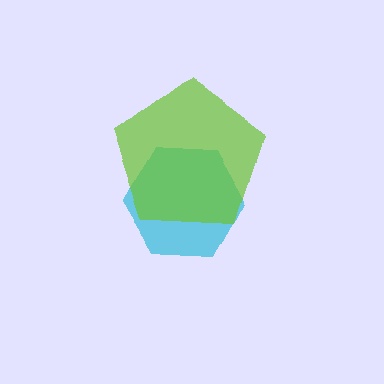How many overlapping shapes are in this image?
There are 2 overlapping shapes in the image.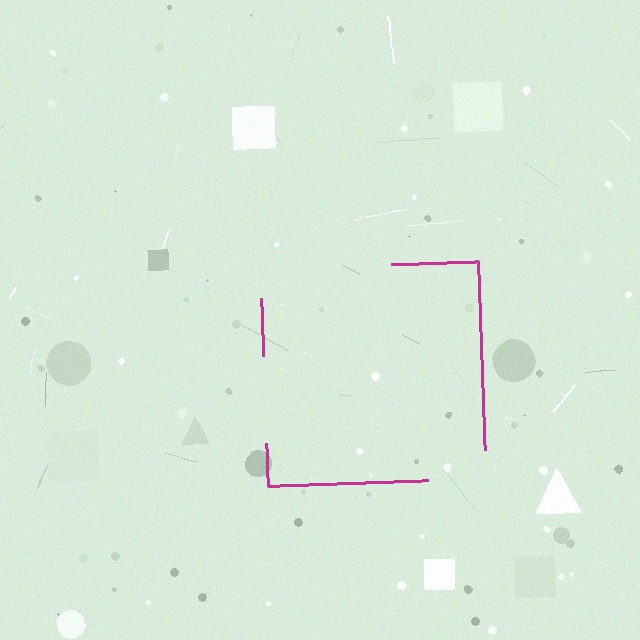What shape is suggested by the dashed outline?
The dashed outline suggests a square.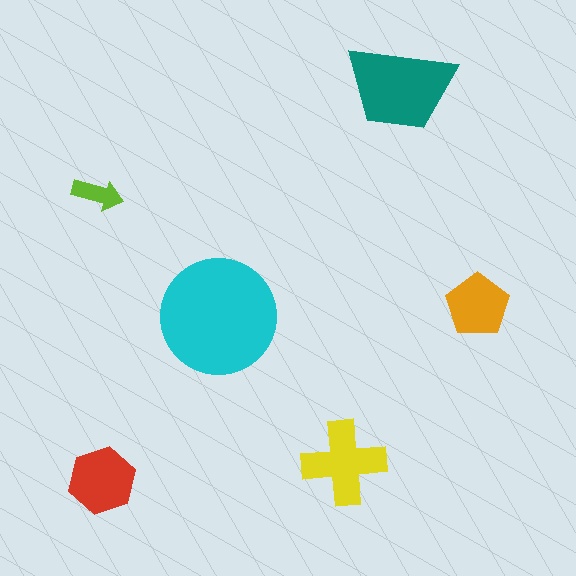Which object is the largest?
The cyan circle.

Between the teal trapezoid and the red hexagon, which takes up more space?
The teal trapezoid.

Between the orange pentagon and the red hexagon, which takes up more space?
The red hexagon.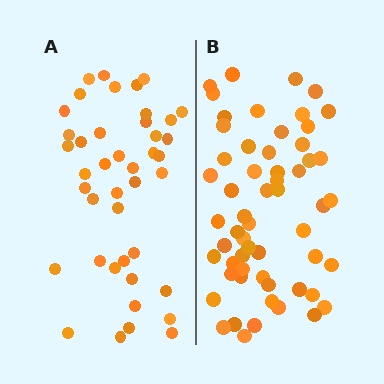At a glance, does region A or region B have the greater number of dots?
Region B (the right region) has more dots.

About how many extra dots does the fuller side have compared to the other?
Region B has approximately 15 more dots than region A.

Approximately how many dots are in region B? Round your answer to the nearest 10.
About 60 dots. (The exact count is 58, which rounds to 60.)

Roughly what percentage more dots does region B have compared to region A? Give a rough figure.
About 40% more.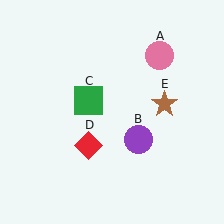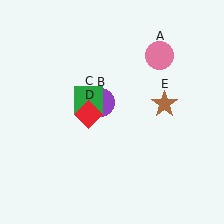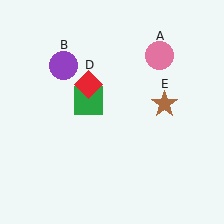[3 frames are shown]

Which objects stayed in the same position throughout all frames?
Pink circle (object A) and green square (object C) and brown star (object E) remained stationary.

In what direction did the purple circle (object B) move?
The purple circle (object B) moved up and to the left.